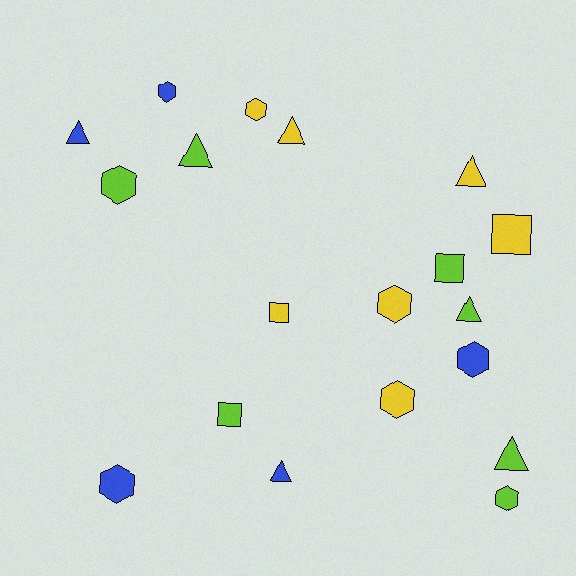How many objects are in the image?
There are 19 objects.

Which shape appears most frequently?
Hexagon, with 8 objects.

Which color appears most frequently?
Lime, with 7 objects.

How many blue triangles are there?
There are 2 blue triangles.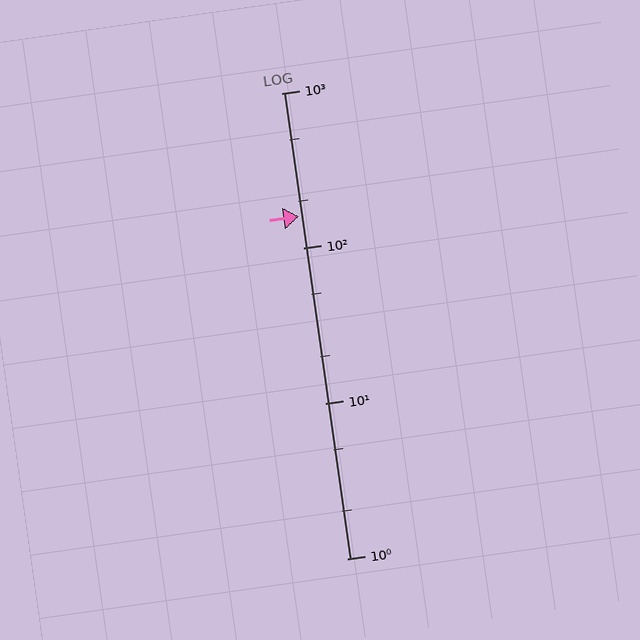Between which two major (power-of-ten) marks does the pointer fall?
The pointer is between 100 and 1000.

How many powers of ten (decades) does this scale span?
The scale spans 3 decades, from 1 to 1000.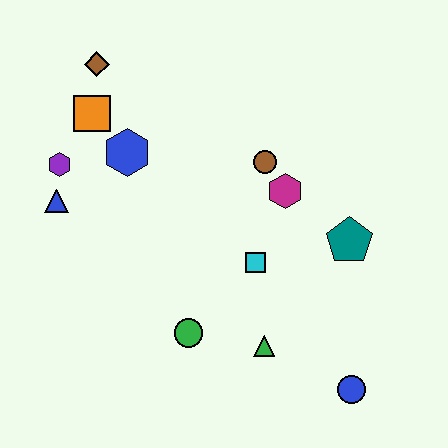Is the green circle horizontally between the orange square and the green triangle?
Yes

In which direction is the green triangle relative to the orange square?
The green triangle is below the orange square.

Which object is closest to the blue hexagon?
The orange square is closest to the blue hexagon.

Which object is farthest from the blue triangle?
The blue circle is farthest from the blue triangle.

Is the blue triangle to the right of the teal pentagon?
No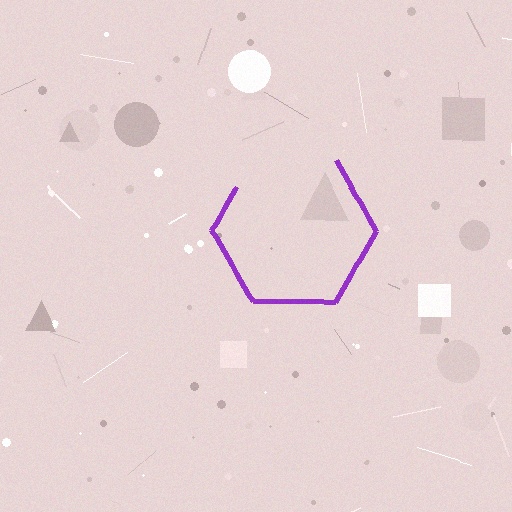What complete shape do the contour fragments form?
The contour fragments form a hexagon.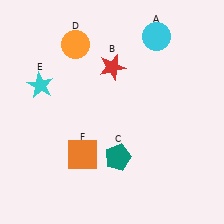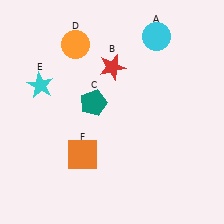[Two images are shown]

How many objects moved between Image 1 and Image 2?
1 object moved between the two images.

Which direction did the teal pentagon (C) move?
The teal pentagon (C) moved up.